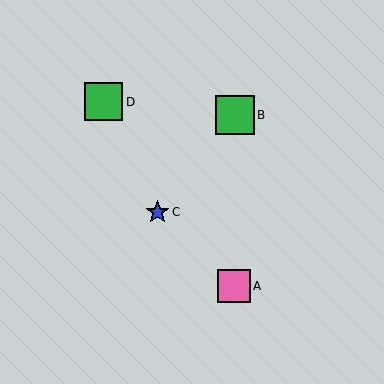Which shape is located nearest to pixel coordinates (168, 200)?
The blue star (labeled C) at (158, 212) is nearest to that location.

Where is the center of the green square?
The center of the green square is at (235, 115).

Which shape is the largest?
The green square (labeled B) is the largest.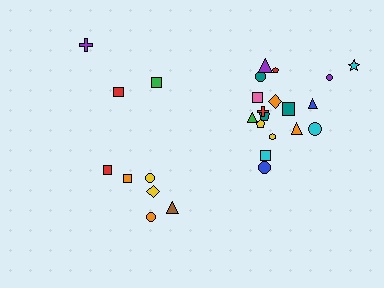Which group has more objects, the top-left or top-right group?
The top-right group.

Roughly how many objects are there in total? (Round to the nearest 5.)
Roughly 25 objects in total.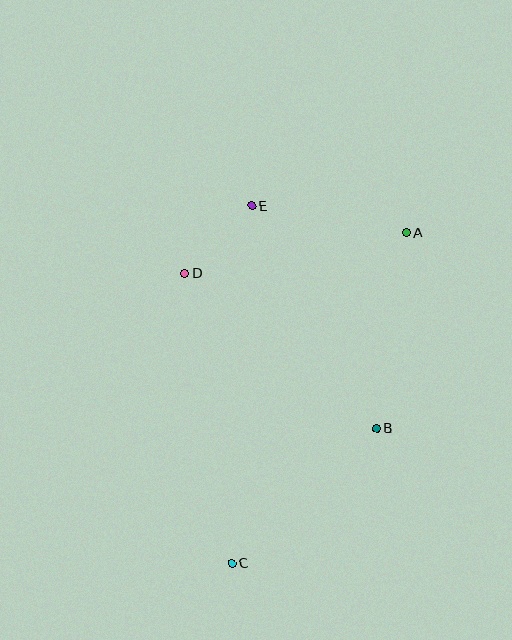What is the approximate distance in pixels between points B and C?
The distance between B and C is approximately 198 pixels.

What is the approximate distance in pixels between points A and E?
The distance between A and E is approximately 156 pixels.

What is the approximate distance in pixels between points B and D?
The distance between B and D is approximately 247 pixels.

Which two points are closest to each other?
Points D and E are closest to each other.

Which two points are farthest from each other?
Points A and C are farthest from each other.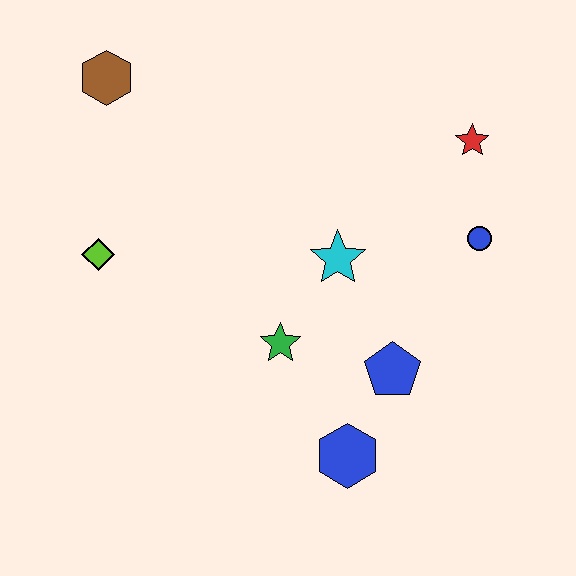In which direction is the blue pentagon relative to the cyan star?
The blue pentagon is below the cyan star.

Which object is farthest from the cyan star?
The brown hexagon is farthest from the cyan star.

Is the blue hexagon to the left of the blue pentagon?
Yes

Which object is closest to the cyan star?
The green star is closest to the cyan star.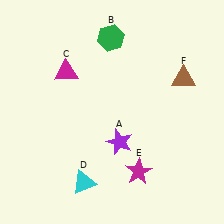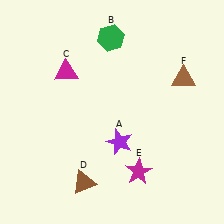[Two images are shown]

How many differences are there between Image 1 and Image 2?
There is 1 difference between the two images.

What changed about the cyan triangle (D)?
In Image 1, D is cyan. In Image 2, it changed to brown.